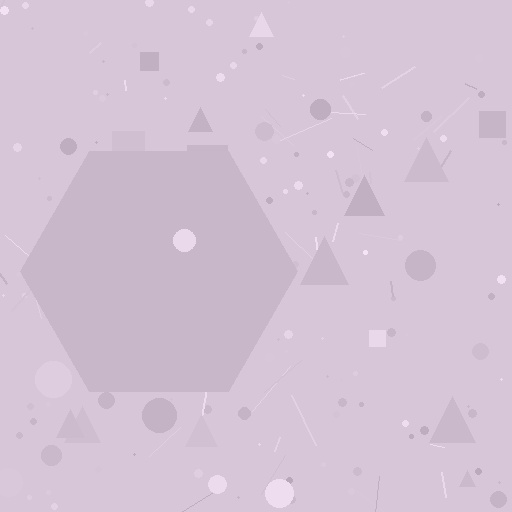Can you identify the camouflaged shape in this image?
The camouflaged shape is a hexagon.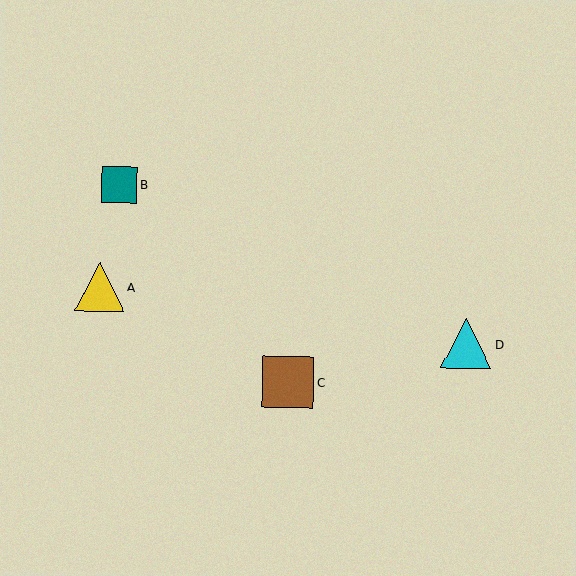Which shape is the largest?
The brown square (labeled C) is the largest.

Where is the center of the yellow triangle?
The center of the yellow triangle is at (100, 287).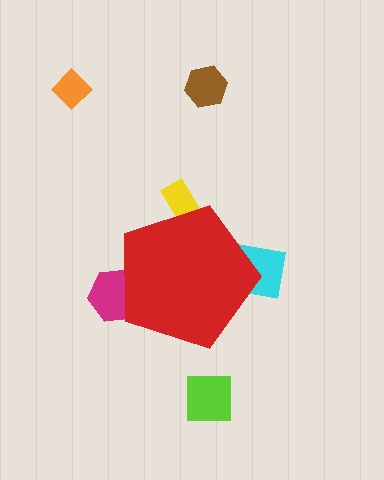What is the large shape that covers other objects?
A red pentagon.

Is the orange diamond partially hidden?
No, the orange diamond is fully visible.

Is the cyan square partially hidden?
Yes, the cyan square is partially hidden behind the red pentagon.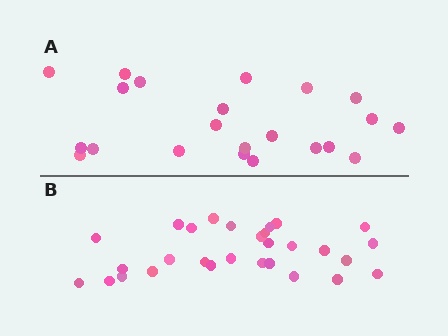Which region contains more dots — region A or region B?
Region B (the bottom region) has more dots.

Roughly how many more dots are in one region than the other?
Region B has roughly 8 or so more dots than region A.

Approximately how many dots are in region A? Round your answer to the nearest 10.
About 20 dots. (The exact count is 22, which rounds to 20.)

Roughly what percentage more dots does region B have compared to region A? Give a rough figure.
About 30% more.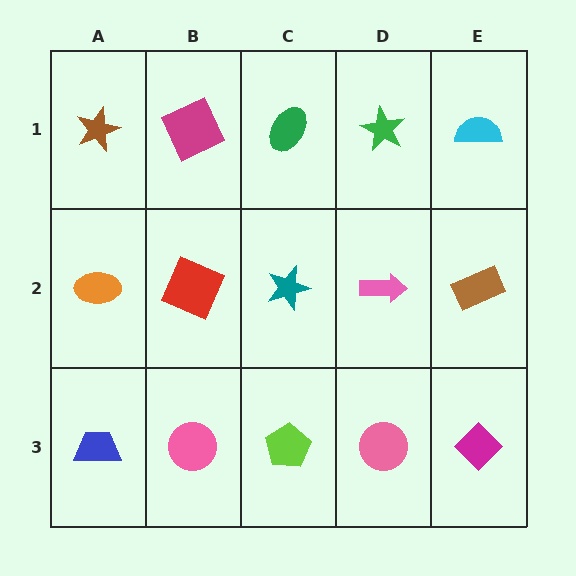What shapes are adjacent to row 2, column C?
A green ellipse (row 1, column C), a lime pentagon (row 3, column C), a red square (row 2, column B), a pink arrow (row 2, column D).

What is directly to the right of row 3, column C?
A pink circle.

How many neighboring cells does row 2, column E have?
3.